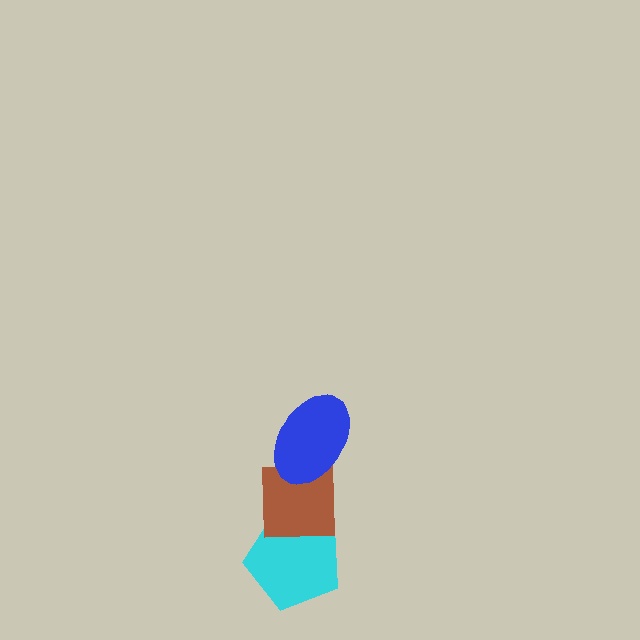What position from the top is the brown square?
The brown square is 2nd from the top.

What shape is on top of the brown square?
The blue ellipse is on top of the brown square.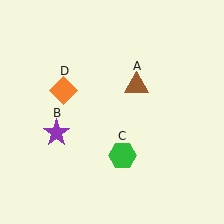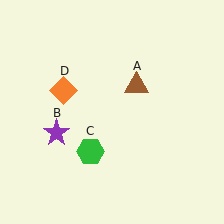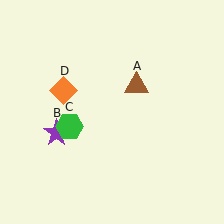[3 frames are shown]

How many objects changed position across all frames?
1 object changed position: green hexagon (object C).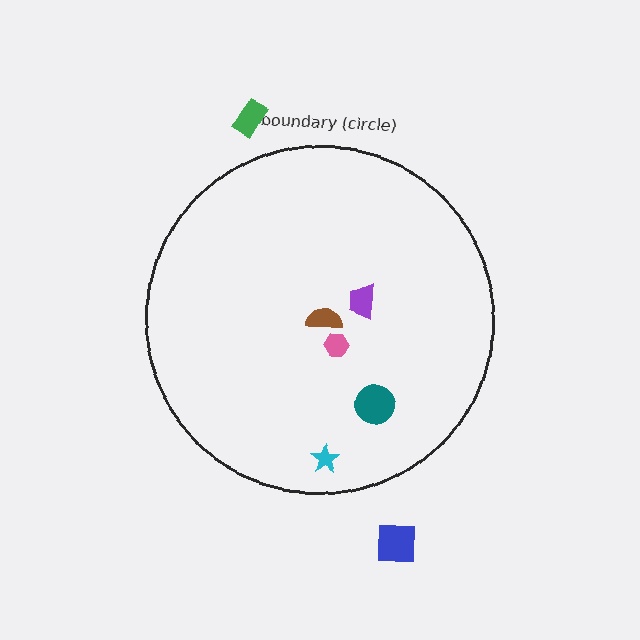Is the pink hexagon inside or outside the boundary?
Inside.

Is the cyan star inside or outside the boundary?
Inside.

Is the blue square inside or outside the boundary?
Outside.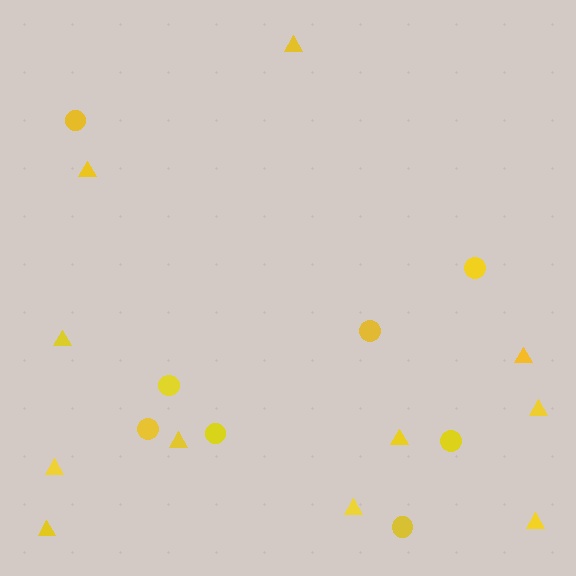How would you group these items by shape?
There are 2 groups: one group of circles (8) and one group of triangles (11).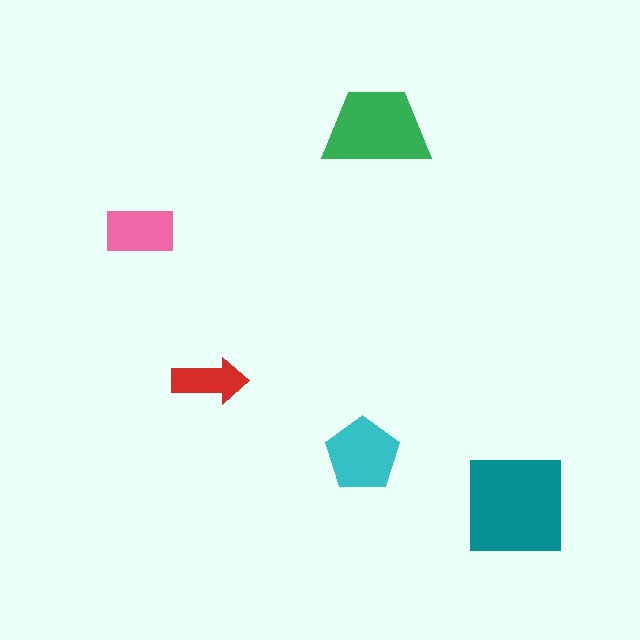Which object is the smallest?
The red arrow.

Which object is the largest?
The teal square.